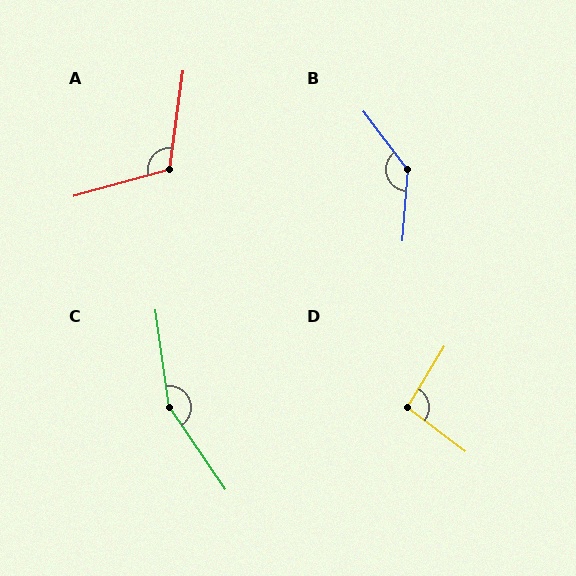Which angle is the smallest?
D, at approximately 96 degrees.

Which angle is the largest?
C, at approximately 154 degrees.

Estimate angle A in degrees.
Approximately 113 degrees.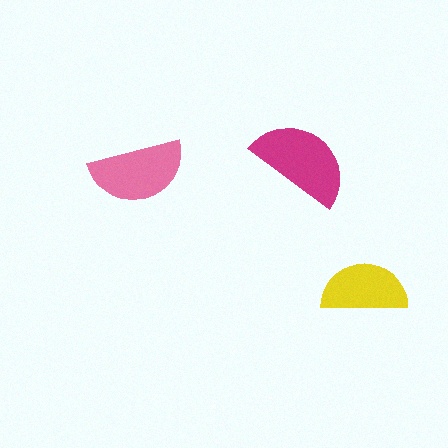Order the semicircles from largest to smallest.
the magenta one, the pink one, the yellow one.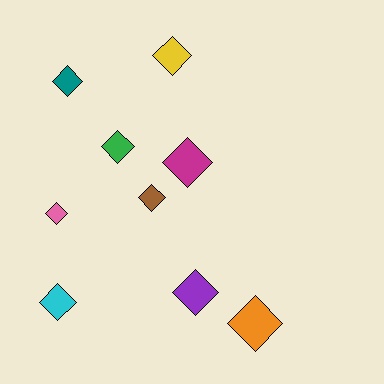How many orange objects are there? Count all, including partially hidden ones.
There is 1 orange object.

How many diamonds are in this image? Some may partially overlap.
There are 9 diamonds.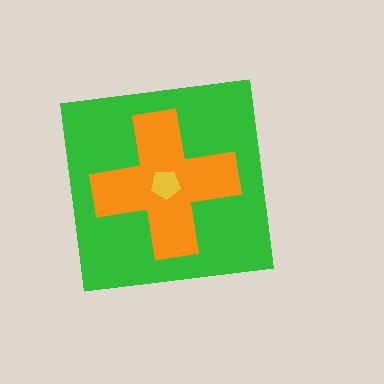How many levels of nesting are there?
3.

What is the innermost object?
The yellow pentagon.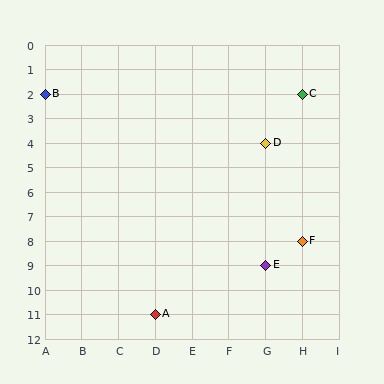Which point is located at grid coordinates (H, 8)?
Point F is at (H, 8).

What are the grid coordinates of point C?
Point C is at grid coordinates (H, 2).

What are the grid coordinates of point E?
Point E is at grid coordinates (G, 9).